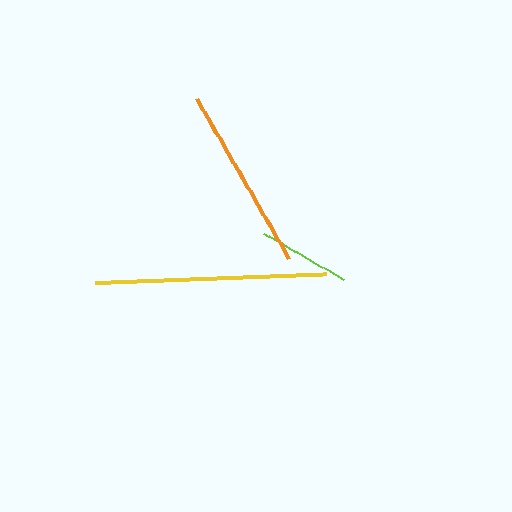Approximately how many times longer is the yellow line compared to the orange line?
The yellow line is approximately 1.3 times the length of the orange line.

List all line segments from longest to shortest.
From longest to shortest: yellow, orange, lime.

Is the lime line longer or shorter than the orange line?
The orange line is longer than the lime line.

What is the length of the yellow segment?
The yellow segment is approximately 231 pixels long.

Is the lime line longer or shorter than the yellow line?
The yellow line is longer than the lime line.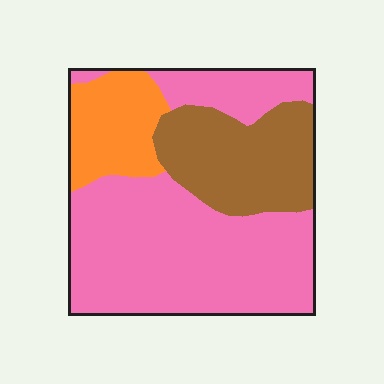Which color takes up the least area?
Orange, at roughly 15%.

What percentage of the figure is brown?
Brown takes up less than a quarter of the figure.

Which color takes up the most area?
Pink, at roughly 60%.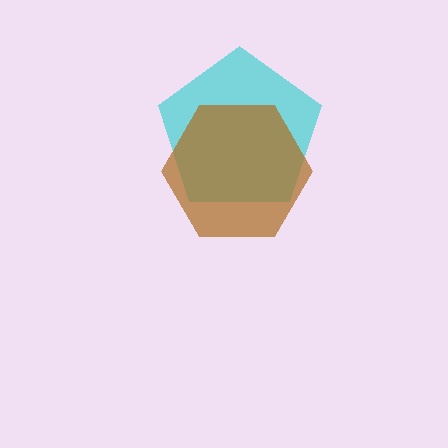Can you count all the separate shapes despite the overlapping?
Yes, there are 2 separate shapes.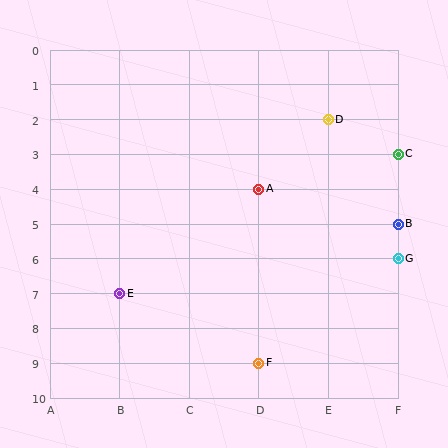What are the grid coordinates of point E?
Point E is at grid coordinates (B, 7).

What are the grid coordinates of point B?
Point B is at grid coordinates (F, 5).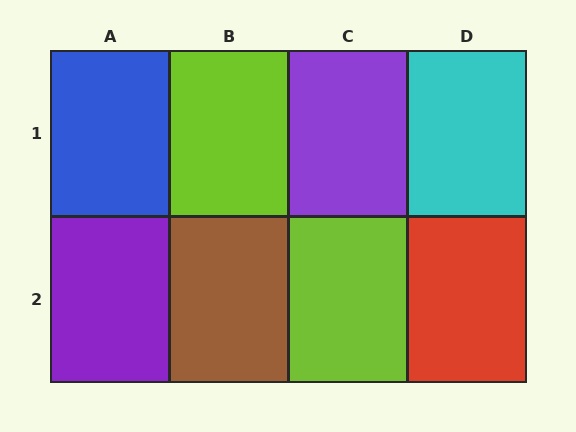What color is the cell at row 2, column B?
Brown.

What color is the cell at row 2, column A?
Purple.